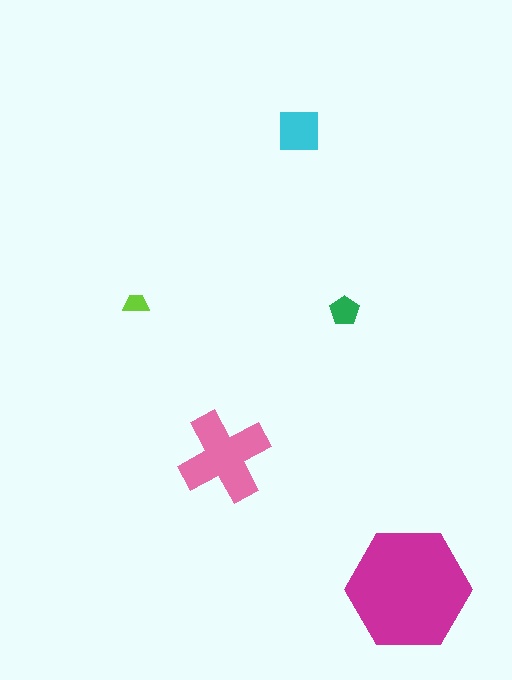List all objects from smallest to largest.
The lime trapezoid, the green pentagon, the cyan square, the pink cross, the magenta hexagon.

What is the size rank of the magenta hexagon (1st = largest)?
1st.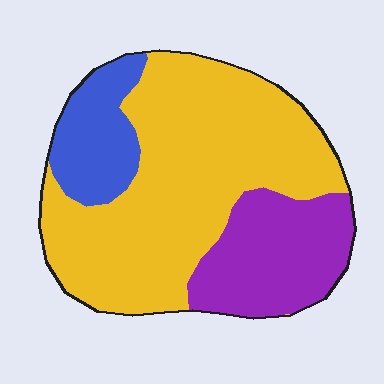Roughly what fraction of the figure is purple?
Purple covers around 25% of the figure.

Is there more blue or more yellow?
Yellow.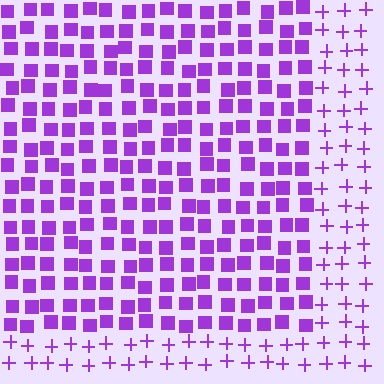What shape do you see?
I see a rectangle.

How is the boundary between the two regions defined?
The boundary is defined by a change in element shape: squares inside vs. plus signs outside. All elements share the same color and spacing.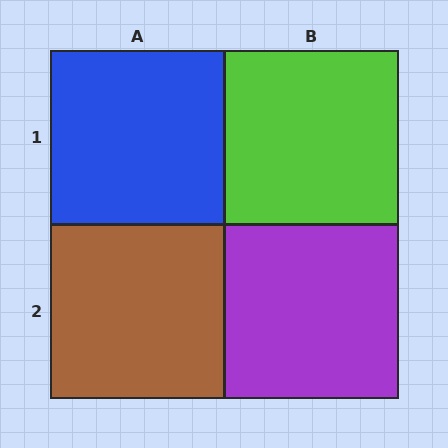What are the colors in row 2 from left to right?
Brown, purple.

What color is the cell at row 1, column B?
Lime.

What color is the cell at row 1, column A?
Blue.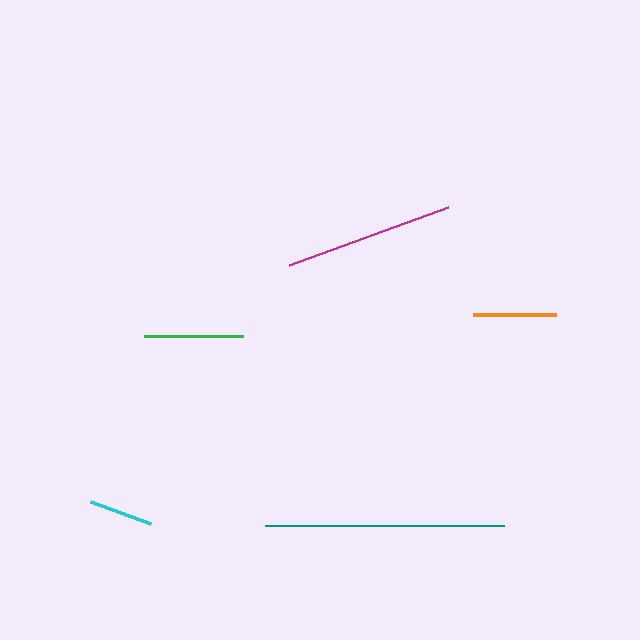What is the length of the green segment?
The green segment is approximately 99 pixels long.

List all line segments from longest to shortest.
From longest to shortest: teal, magenta, green, orange, cyan.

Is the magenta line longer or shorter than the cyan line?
The magenta line is longer than the cyan line.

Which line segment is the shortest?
The cyan line is the shortest at approximately 64 pixels.